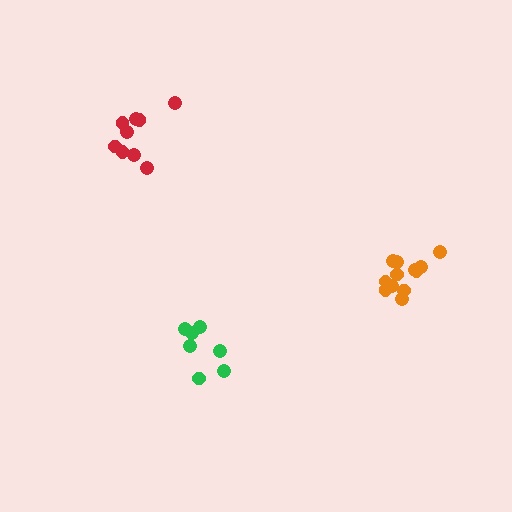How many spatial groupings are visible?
There are 3 spatial groupings.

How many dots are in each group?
Group 1: 9 dots, Group 2: 7 dots, Group 3: 12 dots (28 total).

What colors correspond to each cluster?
The clusters are colored: red, green, orange.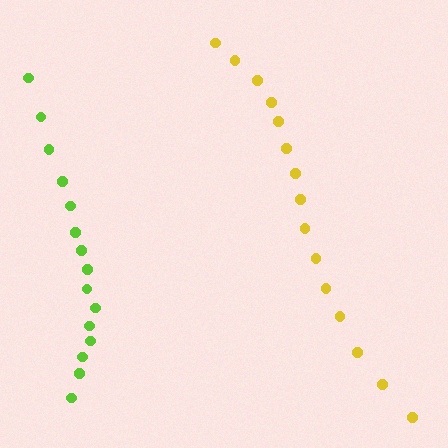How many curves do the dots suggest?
There are 2 distinct paths.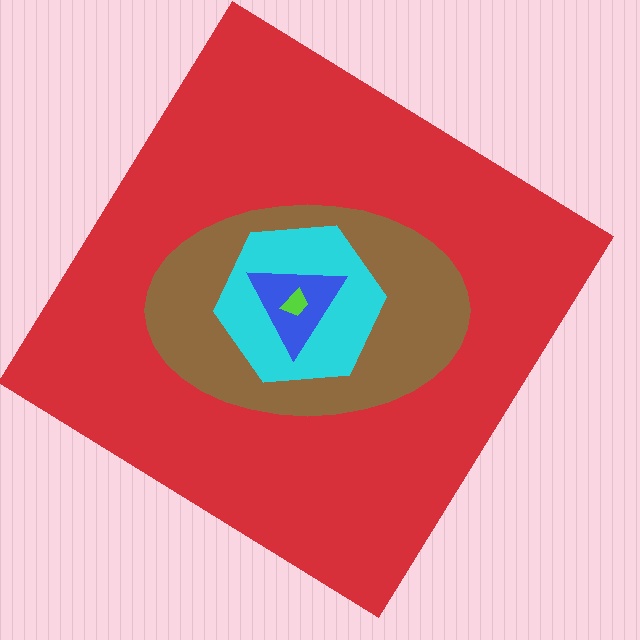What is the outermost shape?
The red diamond.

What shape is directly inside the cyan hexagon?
The blue triangle.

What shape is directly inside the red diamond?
The brown ellipse.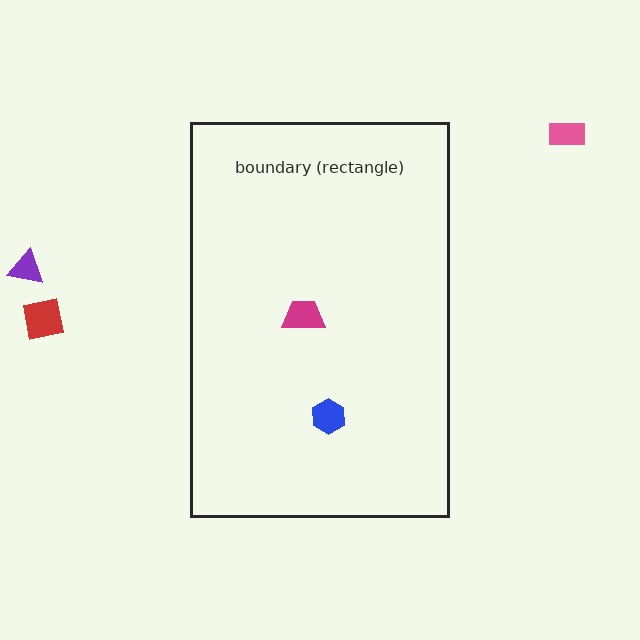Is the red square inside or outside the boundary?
Outside.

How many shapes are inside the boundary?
2 inside, 3 outside.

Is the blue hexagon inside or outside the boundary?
Inside.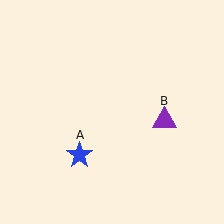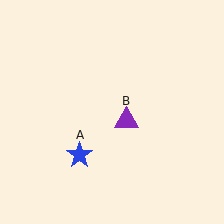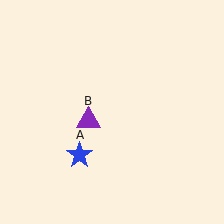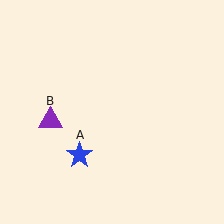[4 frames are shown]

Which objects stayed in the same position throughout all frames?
Blue star (object A) remained stationary.